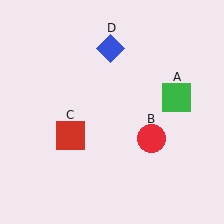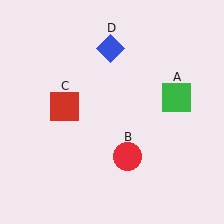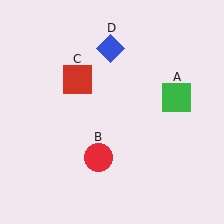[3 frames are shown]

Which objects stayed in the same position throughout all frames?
Green square (object A) and blue diamond (object D) remained stationary.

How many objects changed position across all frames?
2 objects changed position: red circle (object B), red square (object C).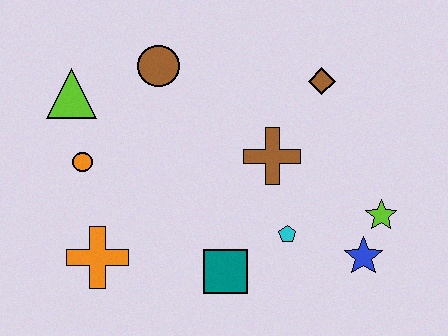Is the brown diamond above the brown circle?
No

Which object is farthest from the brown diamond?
The orange cross is farthest from the brown diamond.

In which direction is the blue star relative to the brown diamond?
The blue star is below the brown diamond.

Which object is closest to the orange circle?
The lime triangle is closest to the orange circle.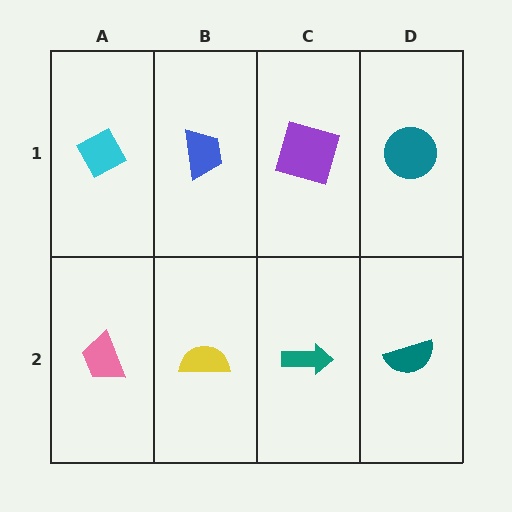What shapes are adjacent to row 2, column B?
A blue trapezoid (row 1, column B), a pink trapezoid (row 2, column A), a teal arrow (row 2, column C).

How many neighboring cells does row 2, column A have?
2.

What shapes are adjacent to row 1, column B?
A yellow semicircle (row 2, column B), a cyan diamond (row 1, column A), a purple square (row 1, column C).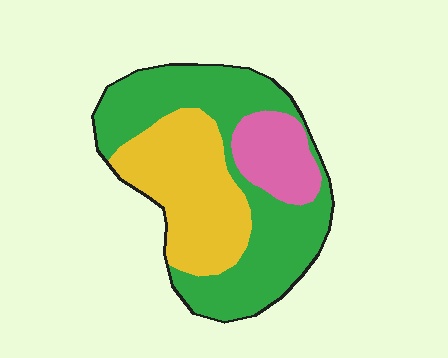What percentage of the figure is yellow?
Yellow takes up between a quarter and a half of the figure.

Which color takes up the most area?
Green, at roughly 50%.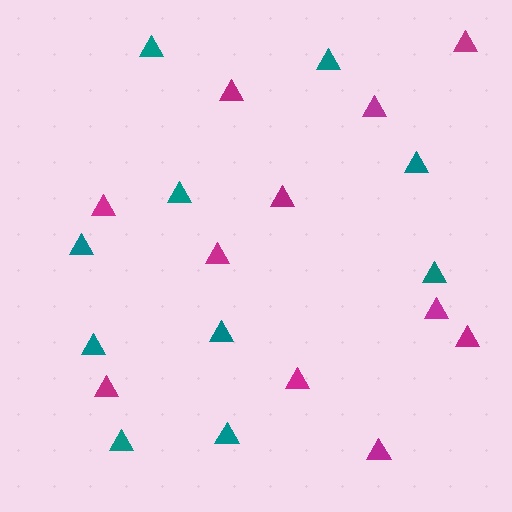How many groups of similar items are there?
There are 2 groups: one group of teal triangles (10) and one group of magenta triangles (11).